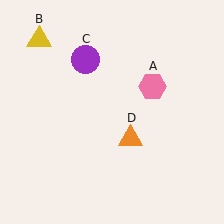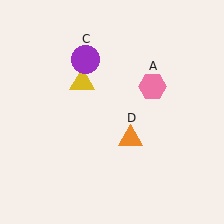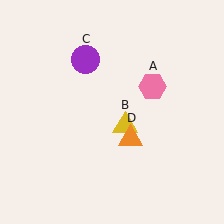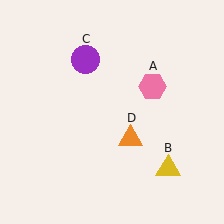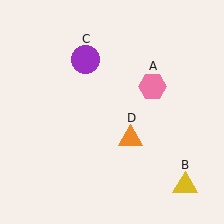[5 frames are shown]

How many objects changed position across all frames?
1 object changed position: yellow triangle (object B).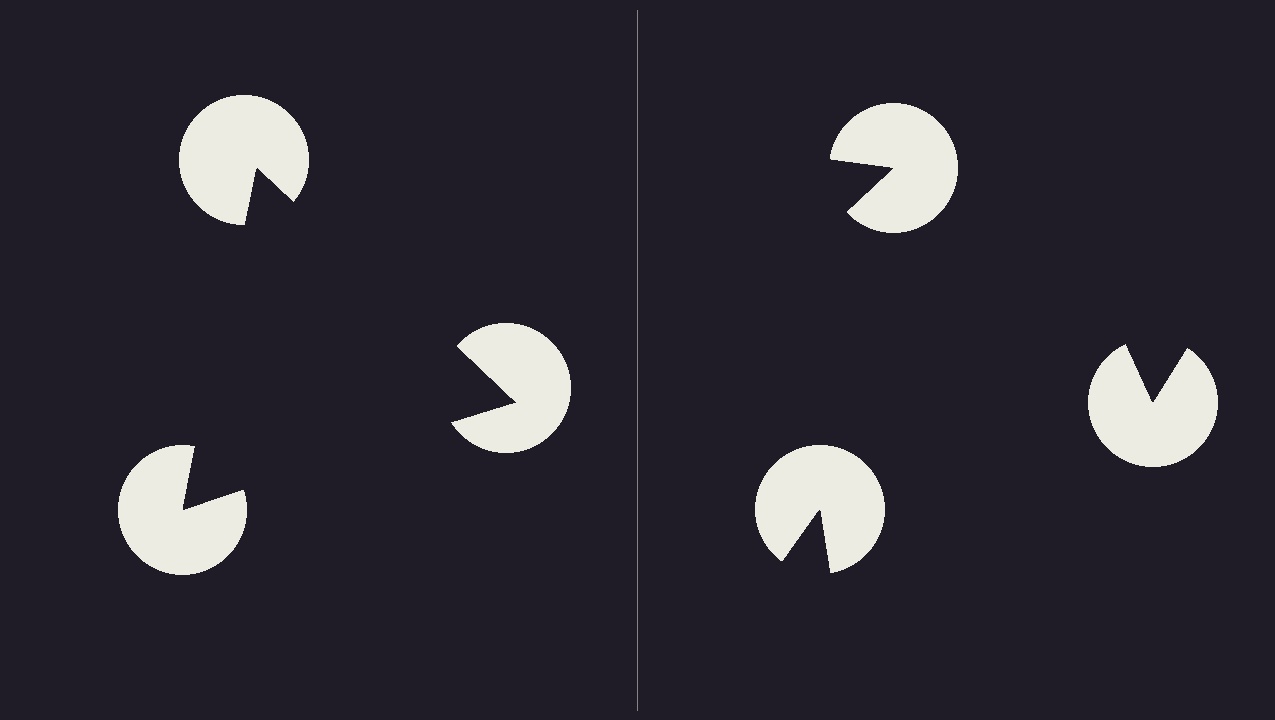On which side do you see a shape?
An illusory triangle appears on the left side. On the right side the wedge cuts are rotated, so no coherent shape forms.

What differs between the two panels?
The pac-man discs are positioned identically on both sides; only the wedge orientations differ. On the left they align to a triangle; on the right they are misaligned.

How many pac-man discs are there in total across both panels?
6 — 3 on each side.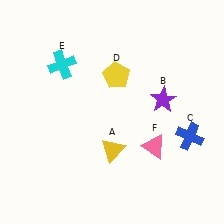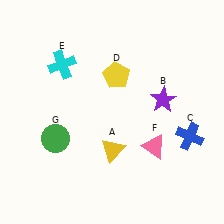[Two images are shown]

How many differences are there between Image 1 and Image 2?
There is 1 difference between the two images.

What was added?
A green circle (G) was added in Image 2.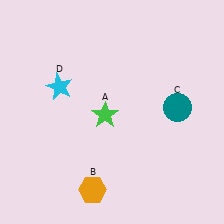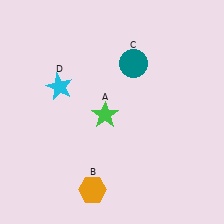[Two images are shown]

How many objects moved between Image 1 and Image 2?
1 object moved between the two images.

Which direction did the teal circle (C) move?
The teal circle (C) moved up.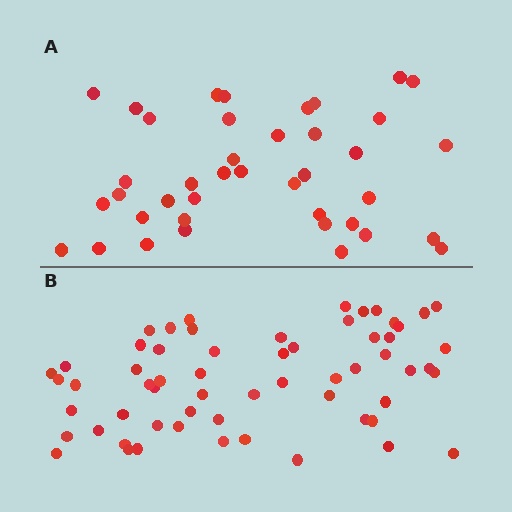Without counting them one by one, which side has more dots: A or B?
Region B (the bottom region) has more dots.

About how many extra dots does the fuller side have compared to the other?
Region B has approximately 20 more dots than region A.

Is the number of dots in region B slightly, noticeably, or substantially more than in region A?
Region B has substantially more. The ratio is roughly 1.5 to 1.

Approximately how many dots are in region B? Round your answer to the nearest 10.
About 60 dots.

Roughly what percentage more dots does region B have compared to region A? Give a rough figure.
About 50% more.